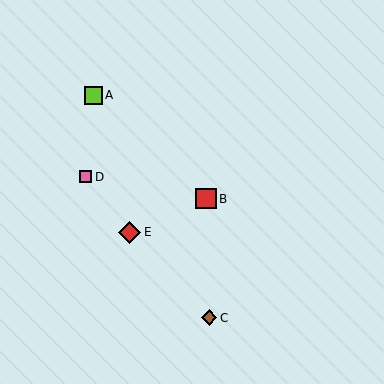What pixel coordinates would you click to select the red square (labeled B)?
Click at (206, 199) to select the red square B.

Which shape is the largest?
The red diamond (labeled E) is the largest.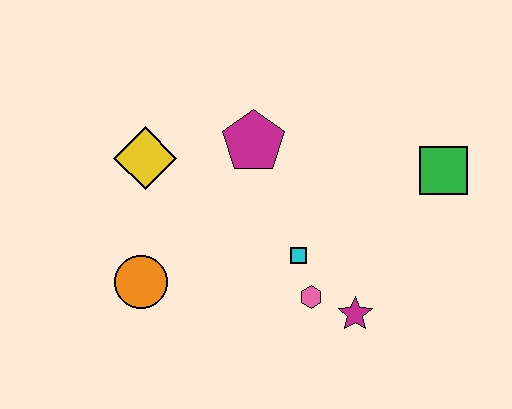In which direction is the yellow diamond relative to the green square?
The yellow diamond is to the left of the green square.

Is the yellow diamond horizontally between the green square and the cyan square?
No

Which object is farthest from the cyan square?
The yellow diamond is farthest from the cyan square.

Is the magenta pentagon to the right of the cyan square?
No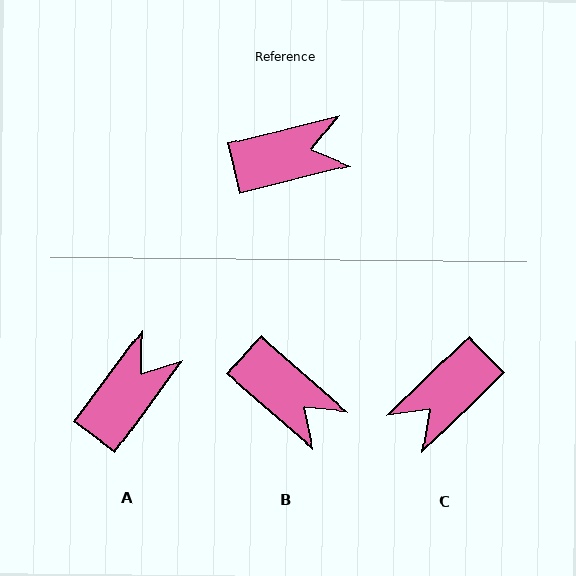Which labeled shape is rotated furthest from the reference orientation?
C, about 150 degrees away.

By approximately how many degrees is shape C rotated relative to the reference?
Approximately 150 degrees clockwise.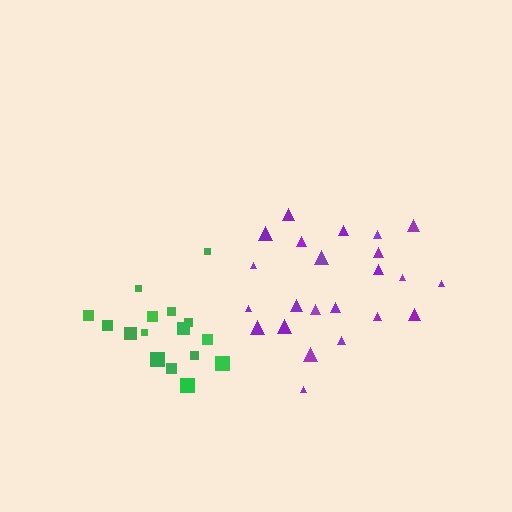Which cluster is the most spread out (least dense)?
Purple.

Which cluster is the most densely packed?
Green.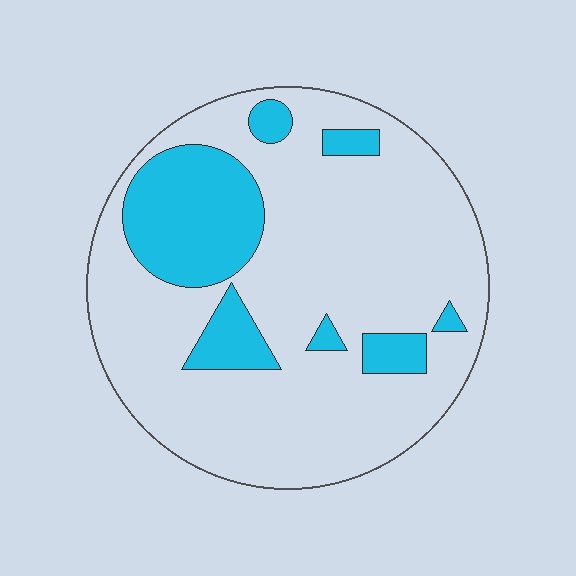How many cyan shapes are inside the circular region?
7.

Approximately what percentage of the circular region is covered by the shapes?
Approximately 20%.